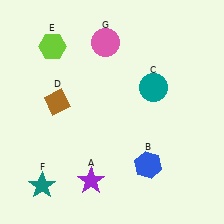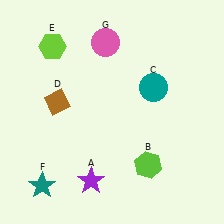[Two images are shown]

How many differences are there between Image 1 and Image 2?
There is 1 difference between the two images.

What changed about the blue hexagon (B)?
In Image 1, B is blue. In Image 2, it changed to lime.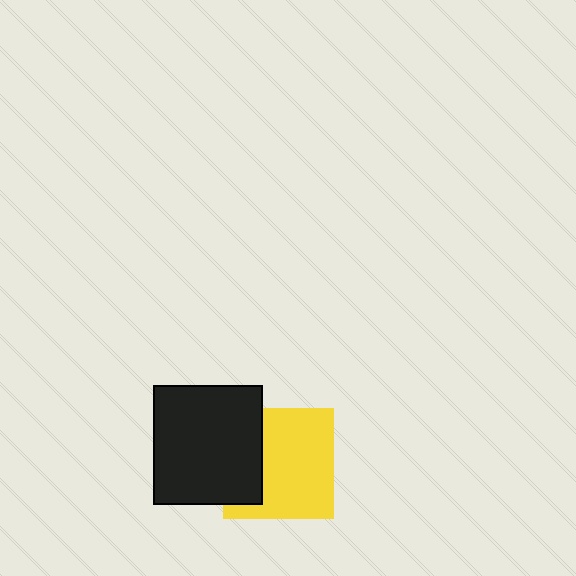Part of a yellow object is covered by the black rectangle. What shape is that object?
It is a square.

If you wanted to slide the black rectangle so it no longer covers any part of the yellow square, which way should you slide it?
Slide it left — that is the most direct way to separate the two shapes.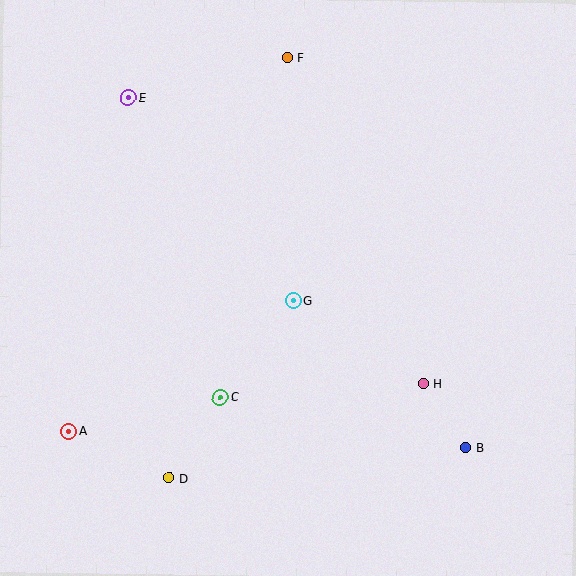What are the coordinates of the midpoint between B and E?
The midpoint between B and E is at (297, 273).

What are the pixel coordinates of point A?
Point A is at (69, 431).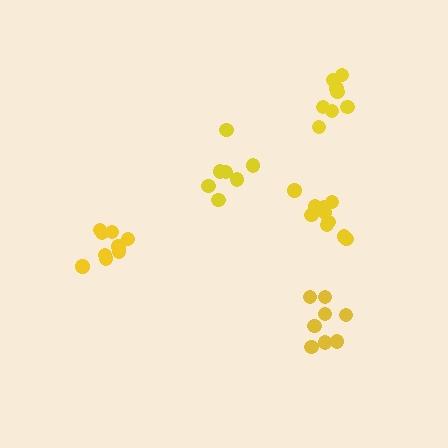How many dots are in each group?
Group 1: 10 dots, Group 2: 8 dots, Group 3: 9 dots, Group 4: 7 dots, Group 5: 8 dots (42 total).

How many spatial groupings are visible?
There are 5 spatial groupings.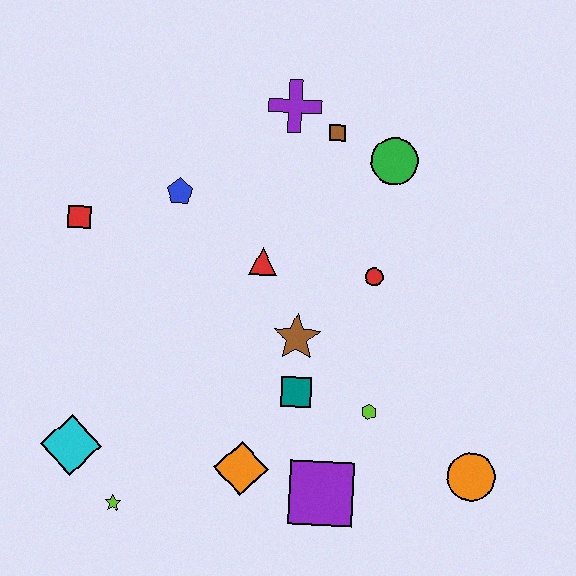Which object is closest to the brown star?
The teal square is closest to the brown star.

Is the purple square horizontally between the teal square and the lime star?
No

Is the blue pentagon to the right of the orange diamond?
No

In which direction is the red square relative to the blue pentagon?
The red square is to the left of the blue pentagon.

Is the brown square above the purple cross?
No